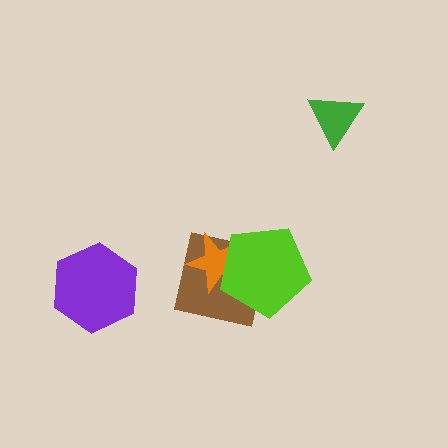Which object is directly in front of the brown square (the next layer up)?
The orange star is directly in front of the brown square.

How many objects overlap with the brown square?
2 objects overlap with the brown square.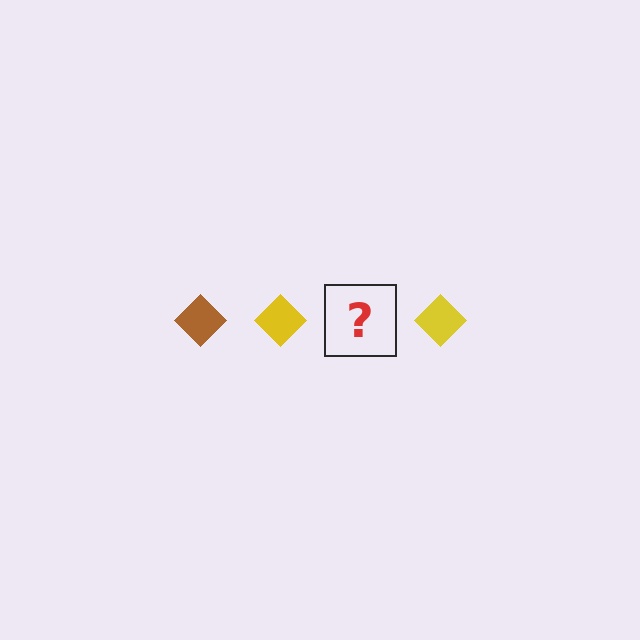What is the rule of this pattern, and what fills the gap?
The rule is that the pattern cycles through brown, yellow diamonds. The gap should be filled with a brown diamond.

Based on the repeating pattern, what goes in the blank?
The blank should be a brown diamond.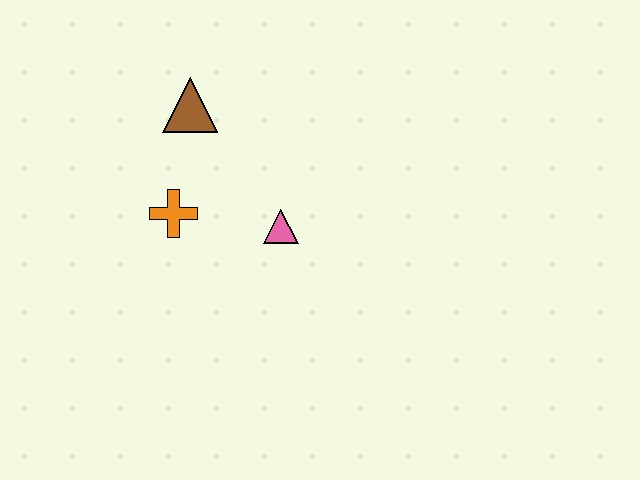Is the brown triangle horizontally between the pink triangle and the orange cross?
Yes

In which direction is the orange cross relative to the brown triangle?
The orange cross is below the brown triangle.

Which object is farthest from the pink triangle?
The brown triangle is farthest from the pink triangle.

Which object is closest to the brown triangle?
The orange cross is closest to the brown triangle.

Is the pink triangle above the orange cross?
No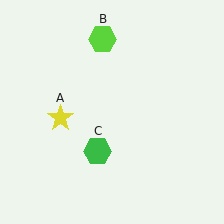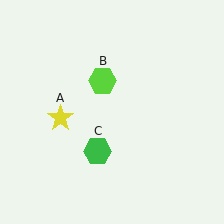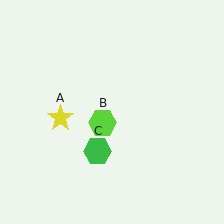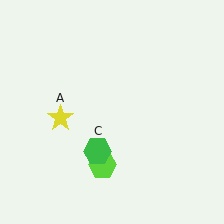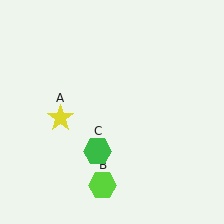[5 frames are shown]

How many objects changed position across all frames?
1 object changed position: lime hexagon (object B).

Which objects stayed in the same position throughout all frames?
Yellow star (object A) and green hexagon (object C) remained stationary.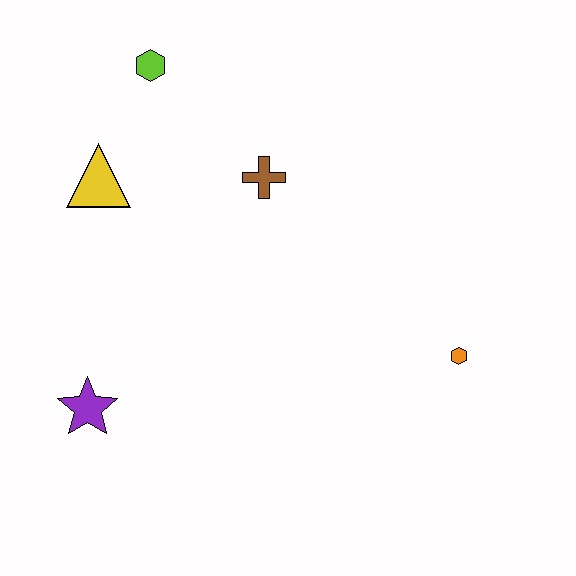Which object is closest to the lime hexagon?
The yellow triangle is closest to the lime hexagon.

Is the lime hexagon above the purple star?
Yes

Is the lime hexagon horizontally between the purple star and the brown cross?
Yes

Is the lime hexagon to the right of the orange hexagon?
No